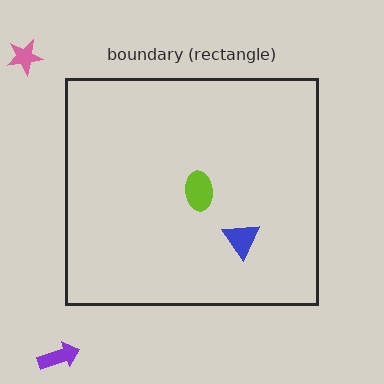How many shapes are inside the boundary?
2 inside, 2 outside.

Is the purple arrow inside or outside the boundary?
Outside.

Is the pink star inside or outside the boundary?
Outside.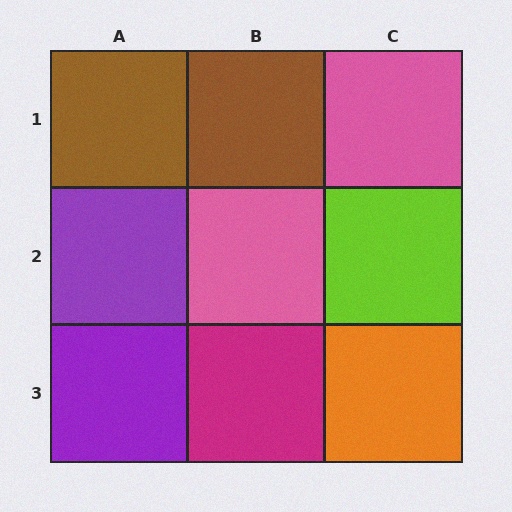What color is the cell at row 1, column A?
Brown.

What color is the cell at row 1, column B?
Brown.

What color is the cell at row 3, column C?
Orange.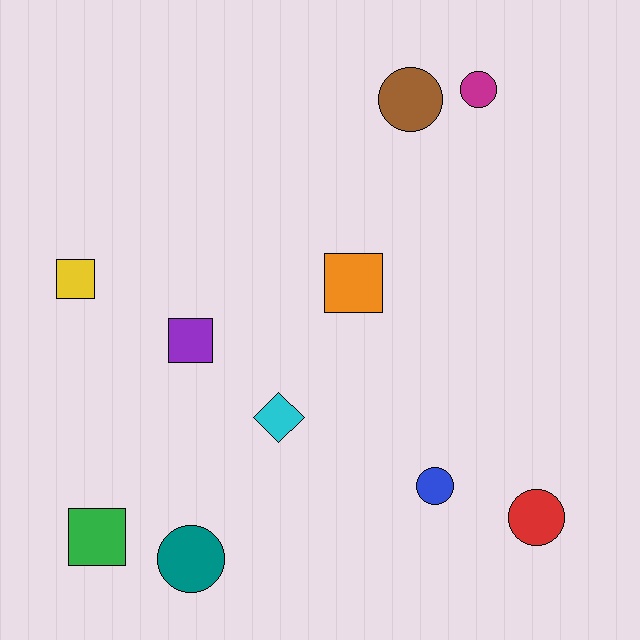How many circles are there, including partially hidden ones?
There are 5 circles.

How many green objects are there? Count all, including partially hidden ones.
There is 1 green object.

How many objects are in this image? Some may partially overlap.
There are 10 objects.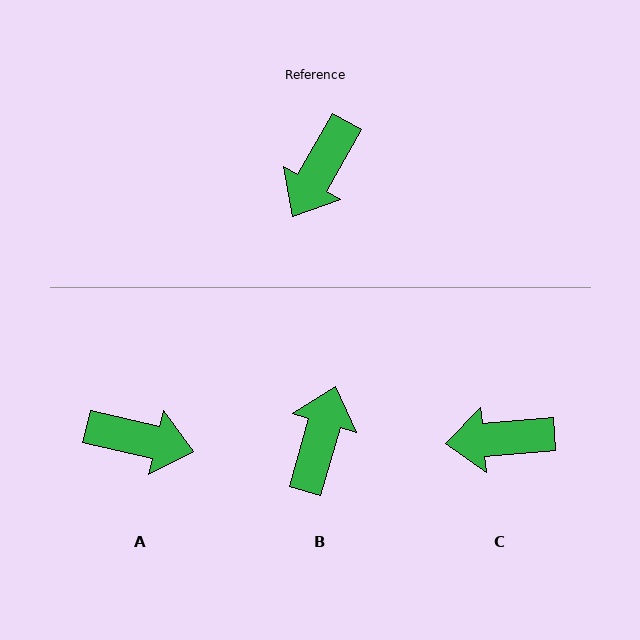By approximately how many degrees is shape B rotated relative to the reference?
Approximately 166 degrees clockwise.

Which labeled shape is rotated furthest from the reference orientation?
B, about 166 degrees away.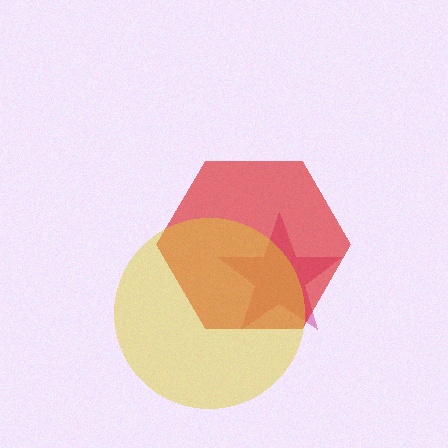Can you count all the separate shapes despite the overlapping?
Yes, there are 3 separate shapes.